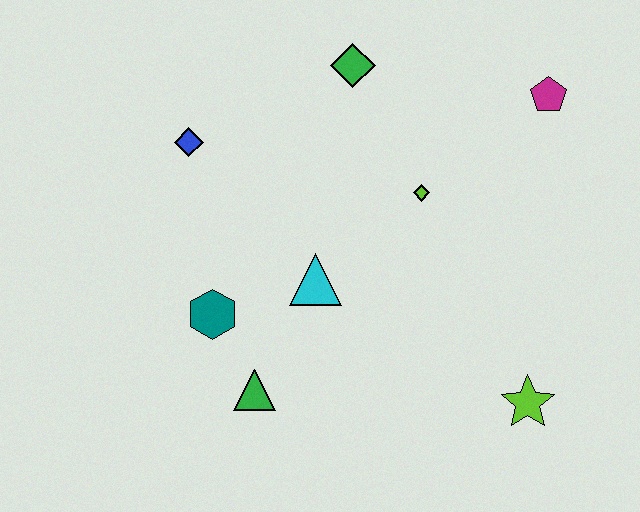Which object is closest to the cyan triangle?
The teal hexagon is closest to the cyan triangle.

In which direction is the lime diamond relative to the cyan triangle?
The lime diamond is to the right of the cyan triangle.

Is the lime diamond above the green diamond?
No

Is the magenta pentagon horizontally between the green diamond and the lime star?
No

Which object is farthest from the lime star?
The blue diamond is farthest from the lime star.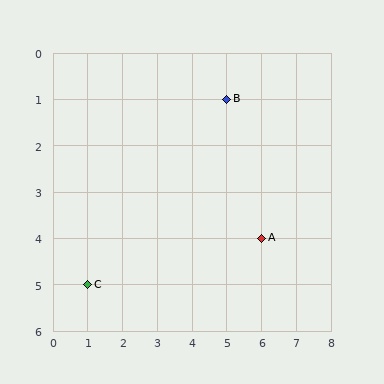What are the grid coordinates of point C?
Point C is at grid coordinates (1, 5).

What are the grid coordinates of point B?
Point B is at grid coordinates (5, 1).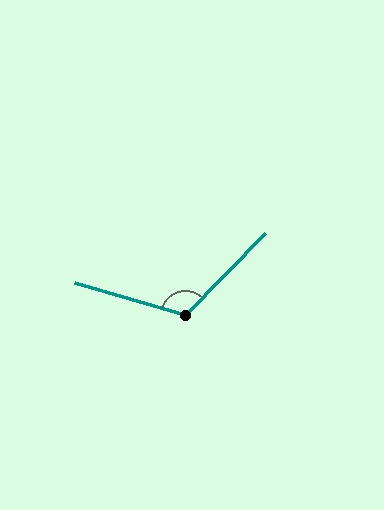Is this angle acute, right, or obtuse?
It is obtuse.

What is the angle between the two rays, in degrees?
Approximately 118 degrees.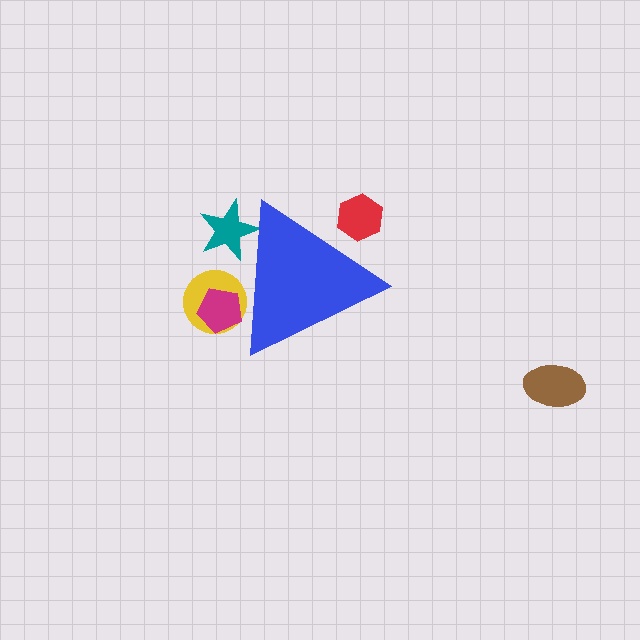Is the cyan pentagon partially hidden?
Yes, the cyan pentagon is partially hidden behind the blue triangle.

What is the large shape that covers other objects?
A blue triangle.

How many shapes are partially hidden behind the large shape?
5 shapes are partially hidden.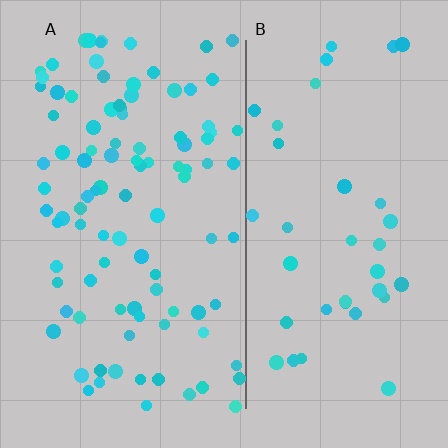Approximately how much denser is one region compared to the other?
Approximately 2.6× — region A over region B.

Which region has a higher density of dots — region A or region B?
A (the left).